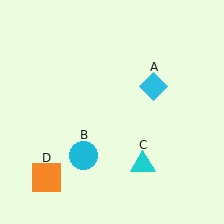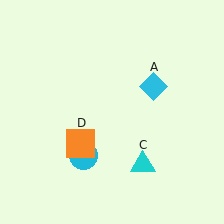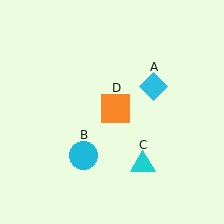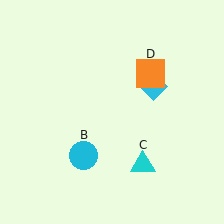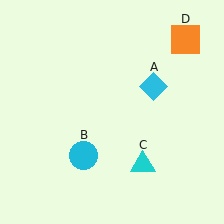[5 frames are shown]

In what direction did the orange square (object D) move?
The orange square (object D) moved up and to the right.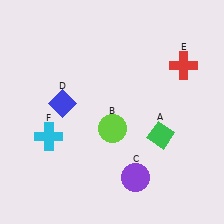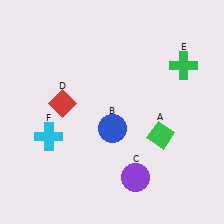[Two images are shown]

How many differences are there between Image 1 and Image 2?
There are 3 differences between the two images.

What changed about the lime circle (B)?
In Image 1, B is lime. In Image 2, it changed to blue.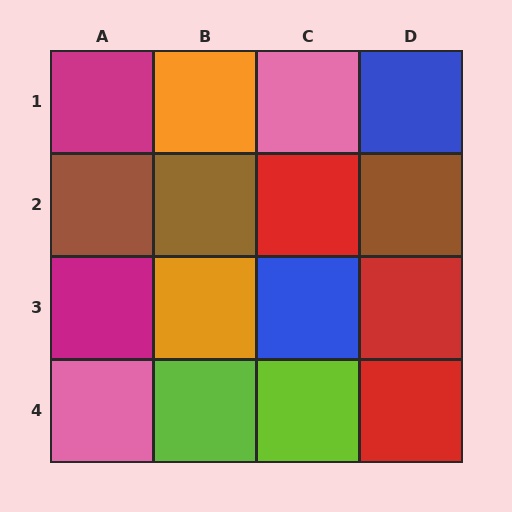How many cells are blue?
2 cells are blue.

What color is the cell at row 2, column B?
Brown.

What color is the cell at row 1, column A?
Magenta.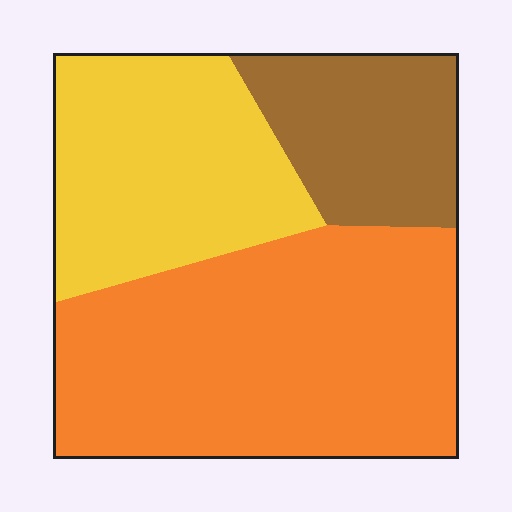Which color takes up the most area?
Orange, at roughly 50%.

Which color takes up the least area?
Brown, at roughly 20%.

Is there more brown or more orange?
Orange.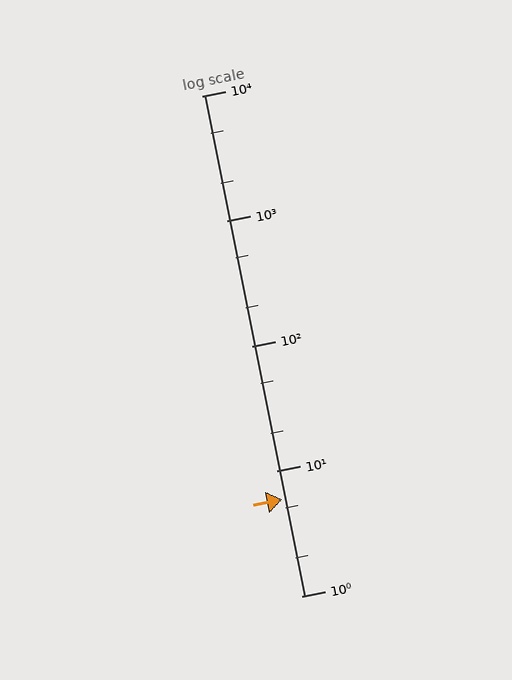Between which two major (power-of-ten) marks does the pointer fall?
The pointer is between 1 and 10.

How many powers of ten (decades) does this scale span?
The scale spans 4 decades, from 1 to 10000.